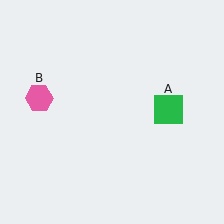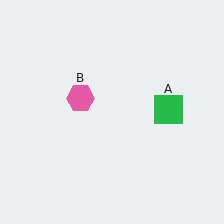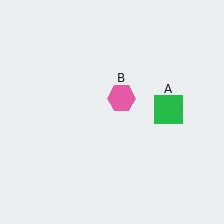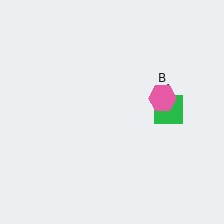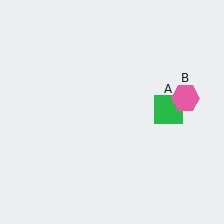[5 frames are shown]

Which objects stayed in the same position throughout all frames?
Green square (object A) remained stationary.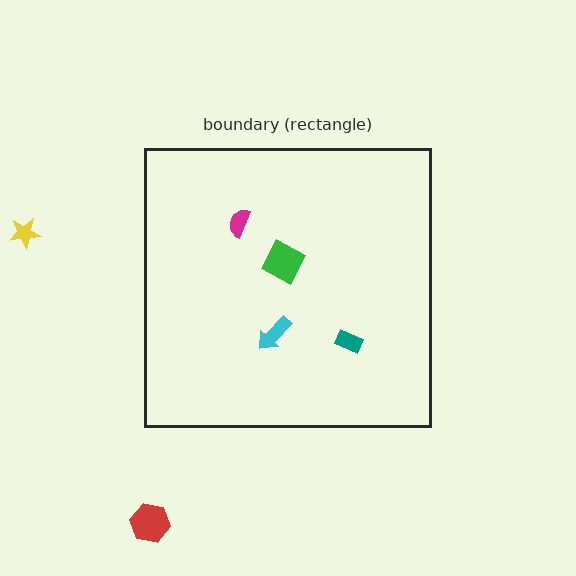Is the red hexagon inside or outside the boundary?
Outside.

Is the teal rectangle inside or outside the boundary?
Inside.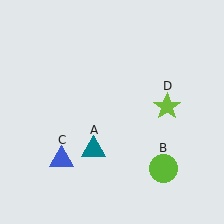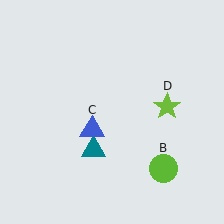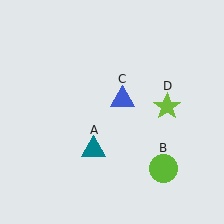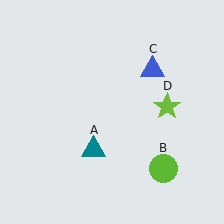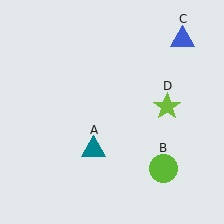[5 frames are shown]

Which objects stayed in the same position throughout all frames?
Teal triangle (object A) and lime circle (object B) and lime star (object D) remained stationary.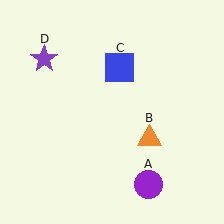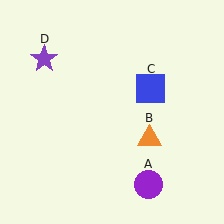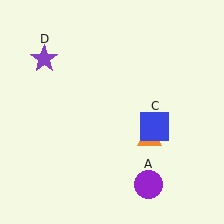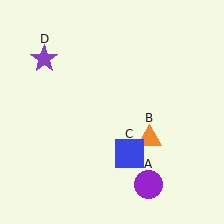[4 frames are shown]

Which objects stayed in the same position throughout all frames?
Purple circle (object A) and orange triangle (object B) and purple star (object D) remained stationary.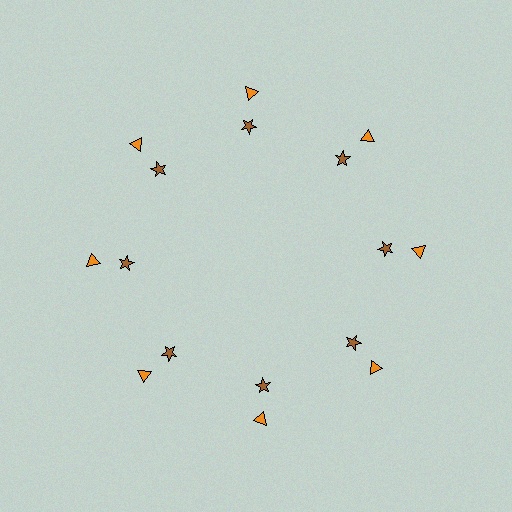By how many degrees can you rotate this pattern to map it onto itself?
The pattern maps onto itself every 45 degrees of rotation.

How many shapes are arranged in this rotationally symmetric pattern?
There are 16 shapes, arranged in 8 groups of 2.